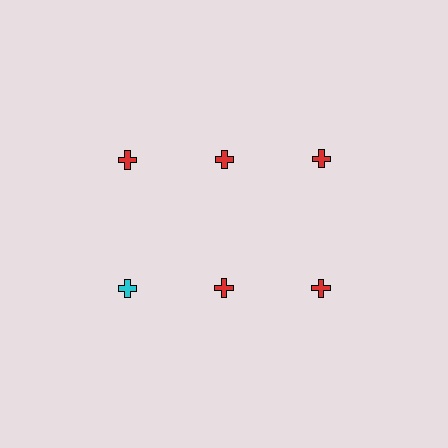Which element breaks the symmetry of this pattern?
The cyan cross in the second row, leftmost column breaks the symmetry. All other shapes are red crosses.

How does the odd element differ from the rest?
It has a different color: cyan instead of red.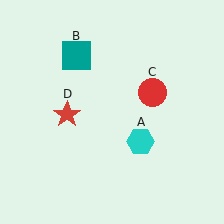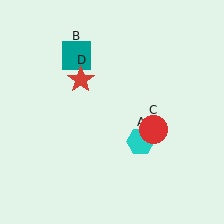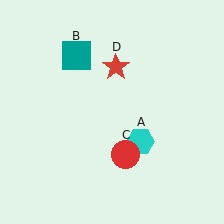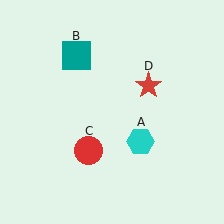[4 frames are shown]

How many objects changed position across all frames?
2 objects changed position: red circle (object C), red star (object D).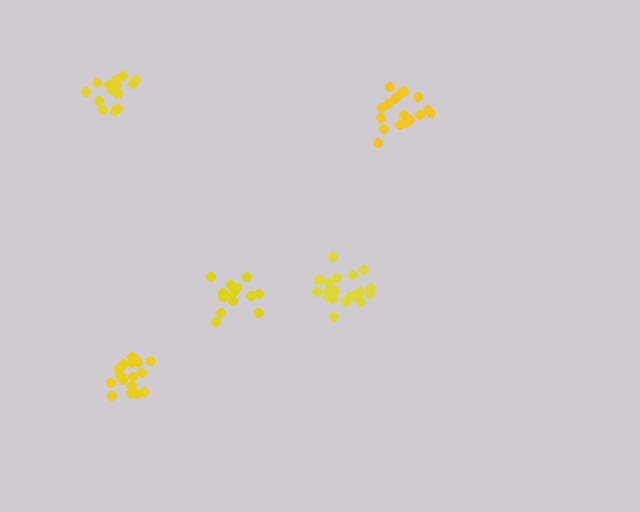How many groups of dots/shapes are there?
There are 5 groups.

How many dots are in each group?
Group 1: 17 dots, Group 2: 14 dots, Group 3: 14 dots, Group 4: 19 dots, Group 5: 18 dots (82 total).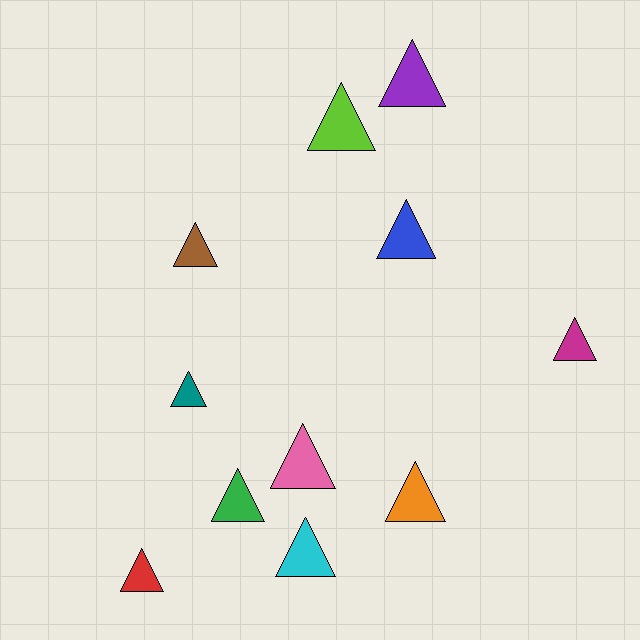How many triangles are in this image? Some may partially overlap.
There are 11 triangles.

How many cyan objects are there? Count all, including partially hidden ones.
There is 1 cyan object.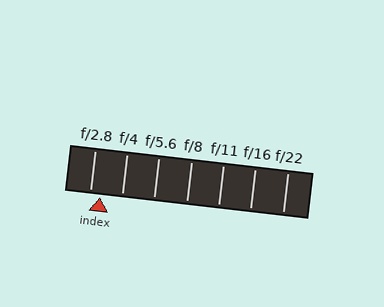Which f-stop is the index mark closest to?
The index mark is closest to f/2.8.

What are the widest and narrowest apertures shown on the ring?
The widest aperture shown is f/2.8 and the narrowest is f/22.